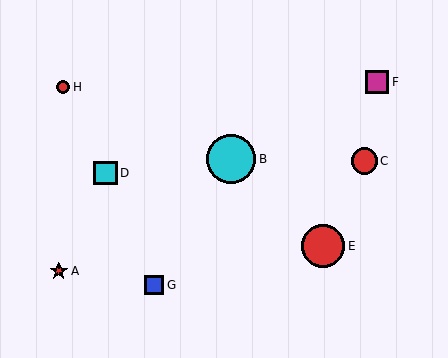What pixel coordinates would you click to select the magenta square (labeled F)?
Click at (377, 82) to select the magenta square F.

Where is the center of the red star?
The center of the red star is at (59, 271).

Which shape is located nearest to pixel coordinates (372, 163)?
The red circle (labeled C) at (364, 161) is nearest to that location.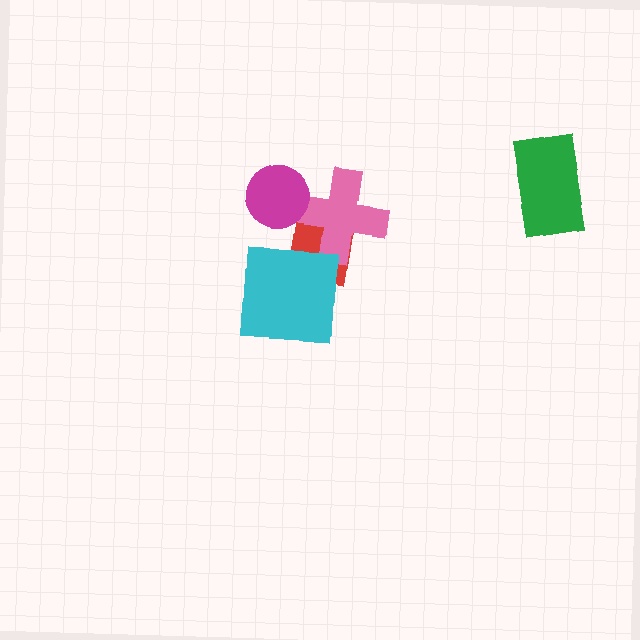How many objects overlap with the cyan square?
1 object overlaps with the cyan square.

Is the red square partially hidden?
Yes, it is partially covered by another shape.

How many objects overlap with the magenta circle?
1 object overlaps with the magenta circle.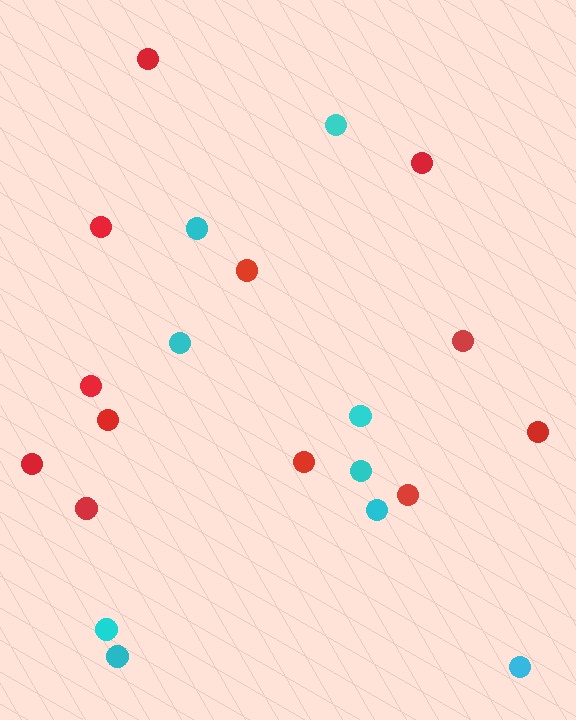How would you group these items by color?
There are 2 groups: one group of cyan circles (9) and one group of red circles (12).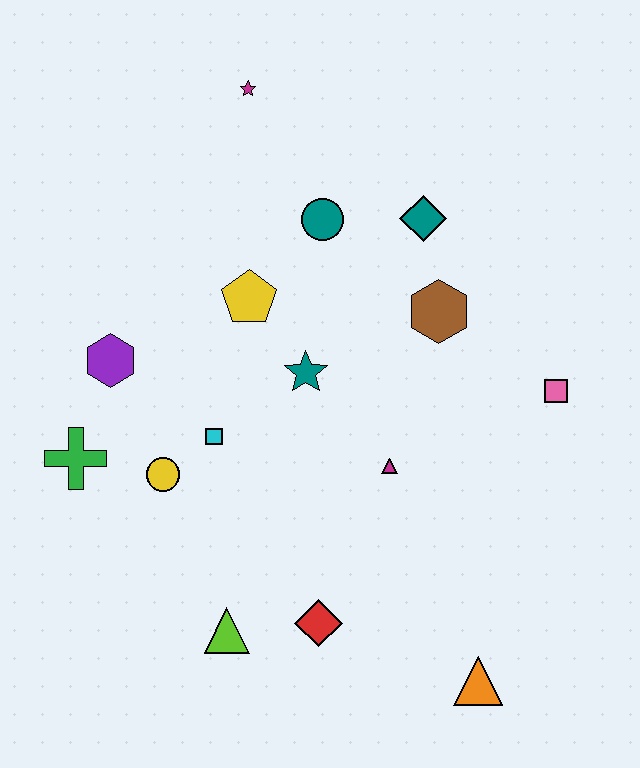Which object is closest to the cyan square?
The yellow circle is closest to the cyan square.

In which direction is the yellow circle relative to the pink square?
The yellow circle is to the left of the pink square.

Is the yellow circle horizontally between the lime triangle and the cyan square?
No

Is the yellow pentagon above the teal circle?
No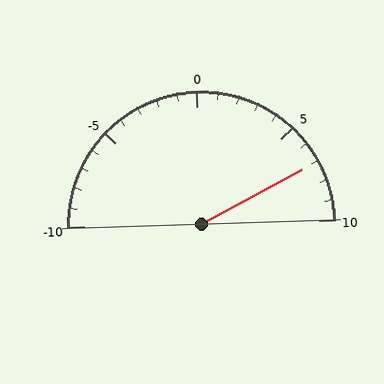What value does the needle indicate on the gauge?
The needle indicates approximately 7.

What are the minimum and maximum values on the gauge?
The gauge ranges from -10 to 10.